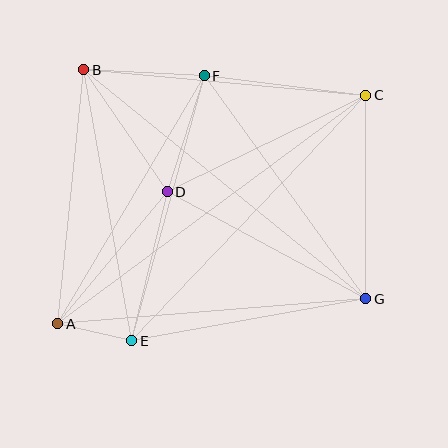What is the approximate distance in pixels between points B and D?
The distance between B and D is approximately 148 pixels.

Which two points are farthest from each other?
Points A and C are farthest from each other.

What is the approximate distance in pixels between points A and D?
The distance between A and D is approximately 171 pixels.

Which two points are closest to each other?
Points A and E are closest to each other.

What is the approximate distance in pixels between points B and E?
The distance between B and E is approximately 275 pixels.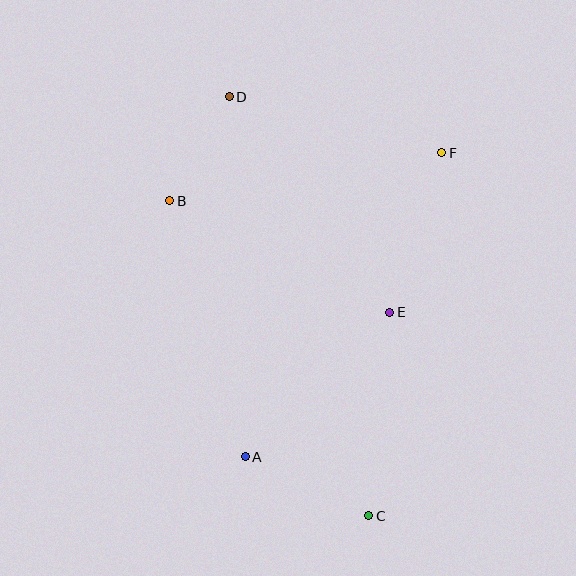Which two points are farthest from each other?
Points C and D are farthest from each other.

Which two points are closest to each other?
Points B and D are closest to each other.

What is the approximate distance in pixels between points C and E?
The distance between C and E is approximately 205 pixels.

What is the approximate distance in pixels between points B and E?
The distance between B and E is approximately 246 pixels.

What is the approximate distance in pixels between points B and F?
The distance between B and F is approximately 276 pixels.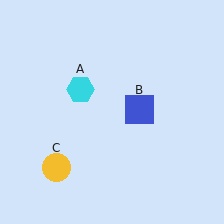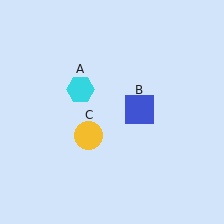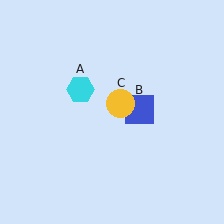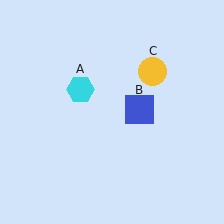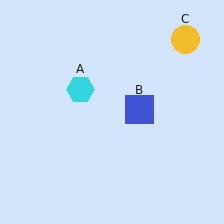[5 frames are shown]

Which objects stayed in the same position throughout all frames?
Cyan hexagon (object A) and blue square (object B) remained stationary.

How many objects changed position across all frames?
1 object changed position: yellow circle (object C).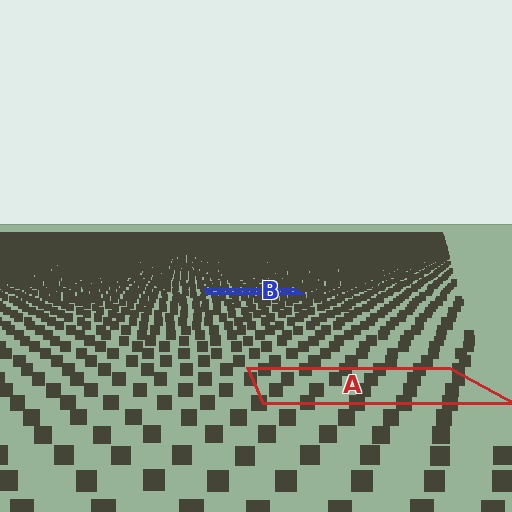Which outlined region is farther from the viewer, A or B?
Region B is farther from the viewer — the texture elements inside it appear smaller and more densely packed.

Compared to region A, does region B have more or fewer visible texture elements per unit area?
Region B has more texture elements per unit area — they are packed more densely because it is farther away.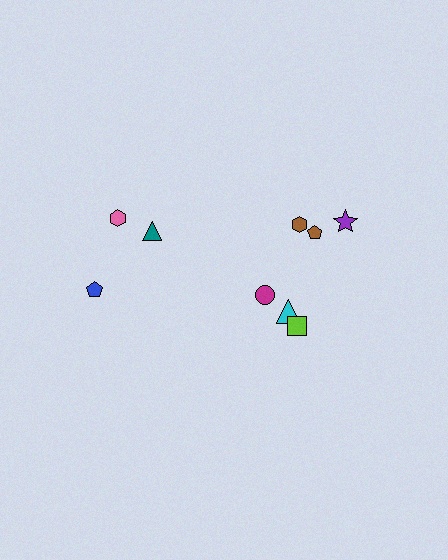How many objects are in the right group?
There are 6 objects.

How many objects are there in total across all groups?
There are 9 objects.